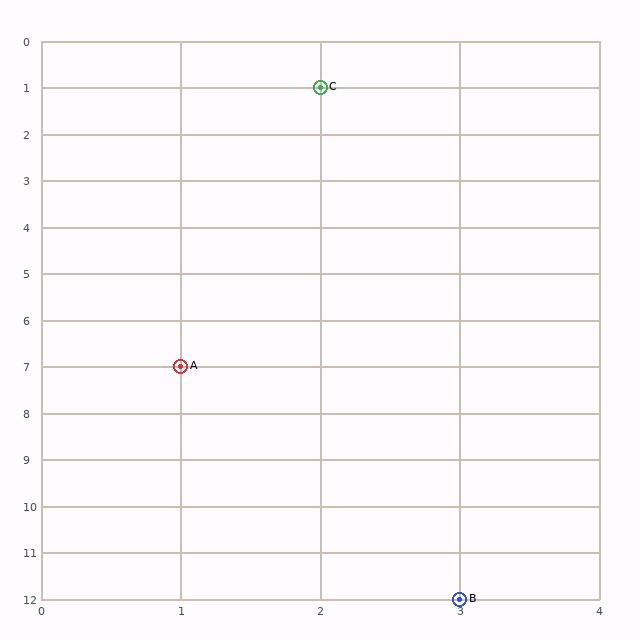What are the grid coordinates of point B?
Point B is at grid coordinates (3, 12).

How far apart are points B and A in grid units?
Points B and A are 2 columns and 5 rows apart (about 5.4 grid units diagonally).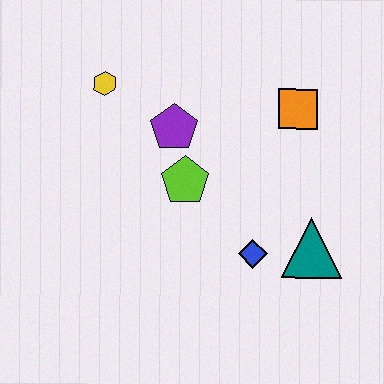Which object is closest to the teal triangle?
The blue diamond is closest to the teal triangle.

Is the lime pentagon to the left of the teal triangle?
Yes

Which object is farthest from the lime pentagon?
The teal triangle is farthest from the lime pentagon.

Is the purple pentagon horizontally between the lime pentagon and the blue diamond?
No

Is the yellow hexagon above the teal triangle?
Yes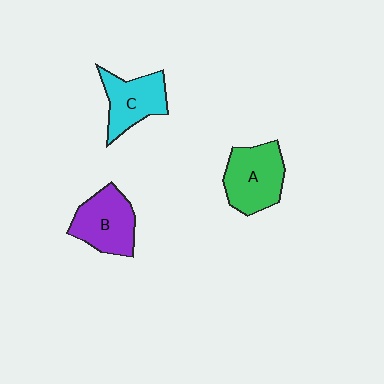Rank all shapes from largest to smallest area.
From largest to smallest: A (green), B (purple), C (cyan).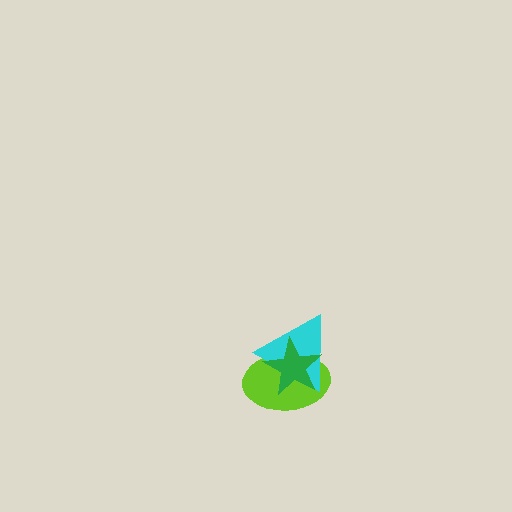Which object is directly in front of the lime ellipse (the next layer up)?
The cyan triangle is directly in front of the lime ellipse.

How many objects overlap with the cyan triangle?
2 objects overlap with the cyan triangle.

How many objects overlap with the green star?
2 objects overlap with the green star.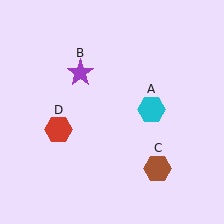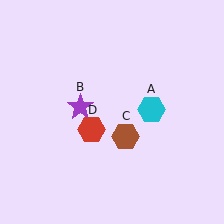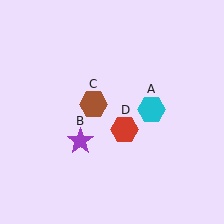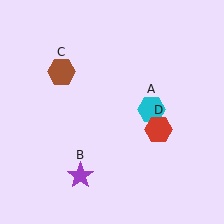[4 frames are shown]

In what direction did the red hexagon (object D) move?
The red hexagon (object D) moved right.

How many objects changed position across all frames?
3 objects changed position: purple star (object B), brown hexagon (object C), red hexagon (object D).